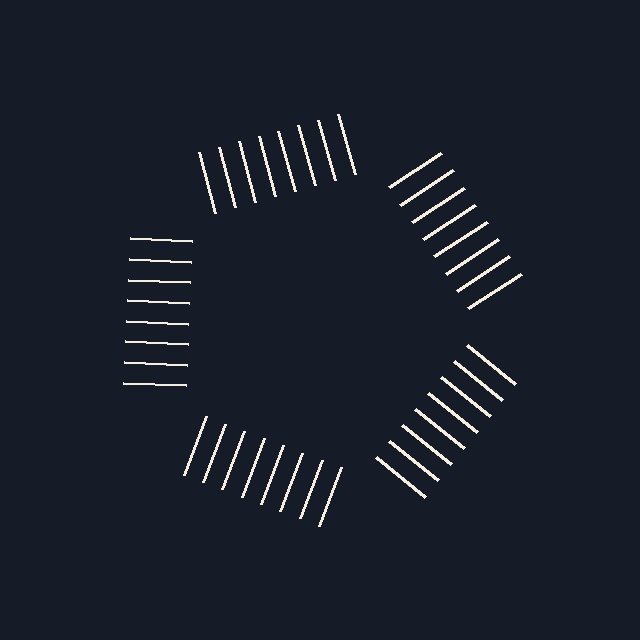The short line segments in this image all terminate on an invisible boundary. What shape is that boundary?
An illusory pentagon — the line segments terminate on its edges but no continuous stroke is drawn.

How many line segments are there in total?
40 — 8 along each of the 5 edges.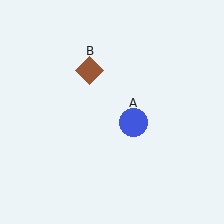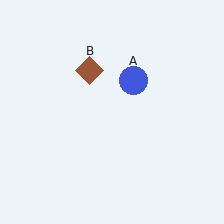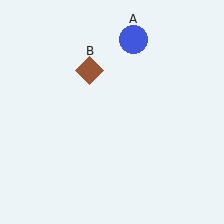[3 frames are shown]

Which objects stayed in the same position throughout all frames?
Brown diamond (object B) remained stationary.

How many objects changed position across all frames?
1 object changed position: blue circle (object A).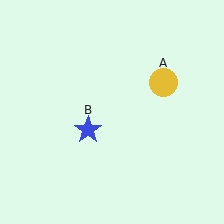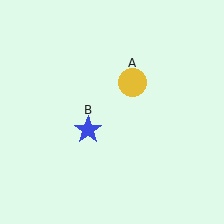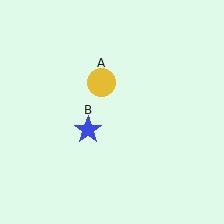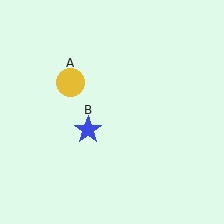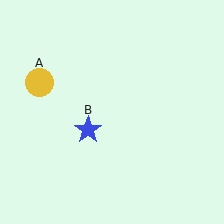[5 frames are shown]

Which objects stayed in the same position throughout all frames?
Blue star (object B) remained stationary.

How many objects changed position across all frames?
1 object changed position: yellow circle (object A).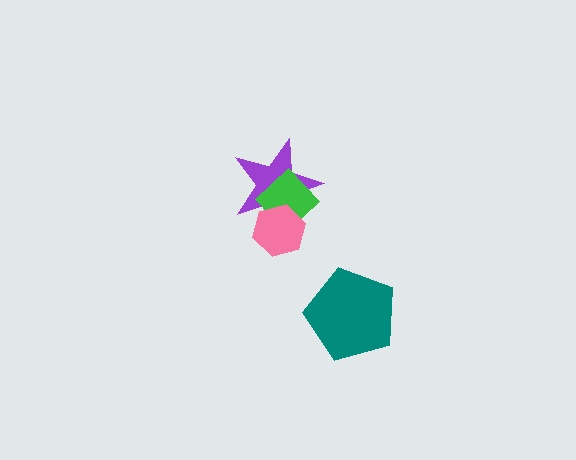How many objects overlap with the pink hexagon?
2 objects overlap with the pink hexagon.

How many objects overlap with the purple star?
2 objects overlap with the purple star.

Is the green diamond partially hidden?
Yes, it is partially covered by another shape.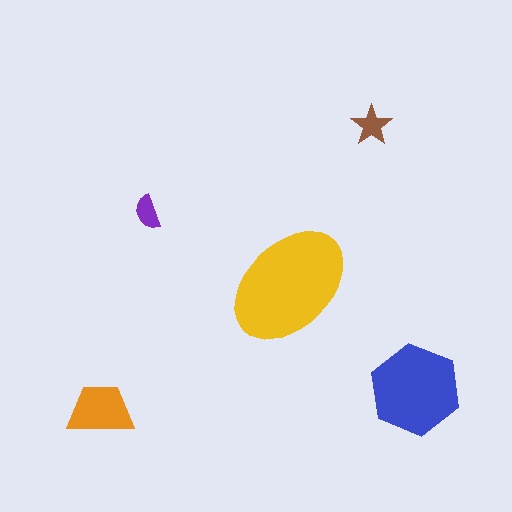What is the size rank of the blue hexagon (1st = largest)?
2nd.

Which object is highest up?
The brown star is topmost.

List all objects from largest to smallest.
The yellow ellipse, the blue hexagon, the orange trapezoid, the brown star, the purple semicircle.